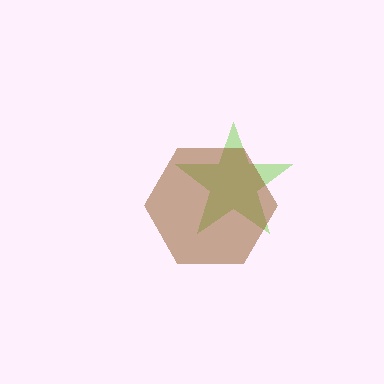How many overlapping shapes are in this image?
There are 2 overlapping shapes in the image.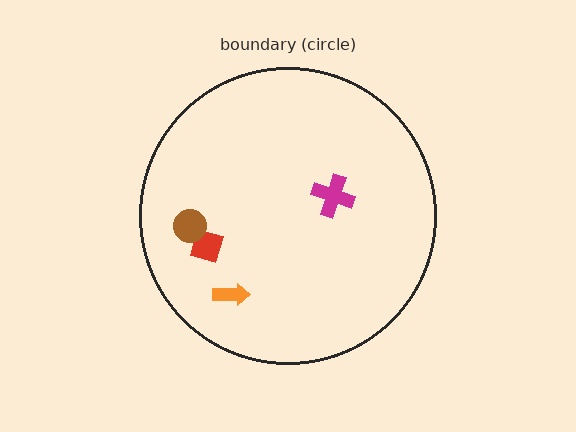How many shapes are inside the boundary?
4 inside, 0 outside.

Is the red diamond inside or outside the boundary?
Inside.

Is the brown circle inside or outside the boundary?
Inside.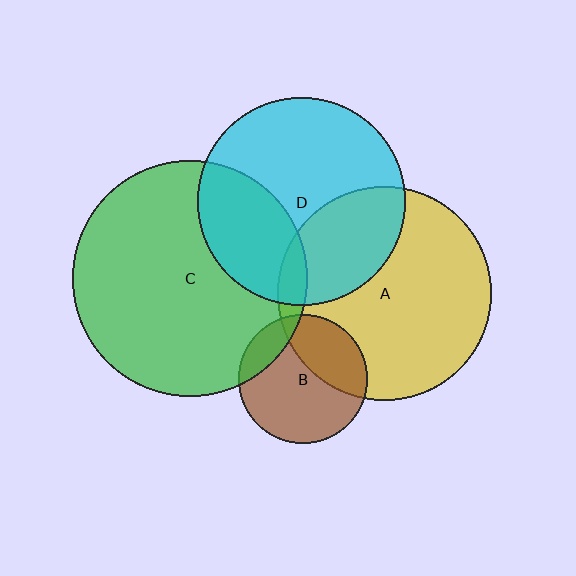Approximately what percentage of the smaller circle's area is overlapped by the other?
Approximately 5%.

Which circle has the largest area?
Circle C (green).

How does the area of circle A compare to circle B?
Approximately 2.7 times.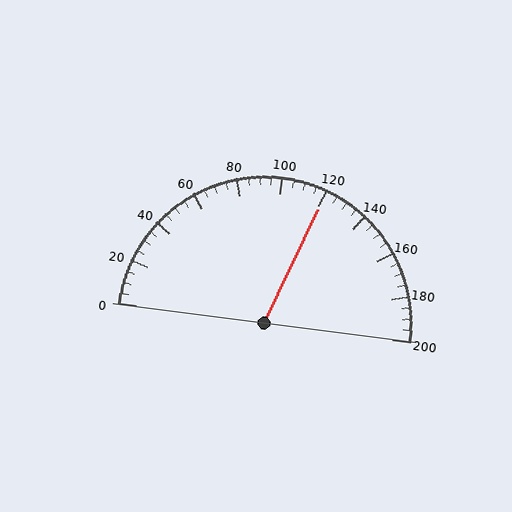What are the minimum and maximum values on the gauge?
The gauge ranges from 0 to 200.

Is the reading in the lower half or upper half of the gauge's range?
The reading is in the upper half of the range (0 to 200).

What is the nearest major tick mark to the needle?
The nearest major tick mark is 120.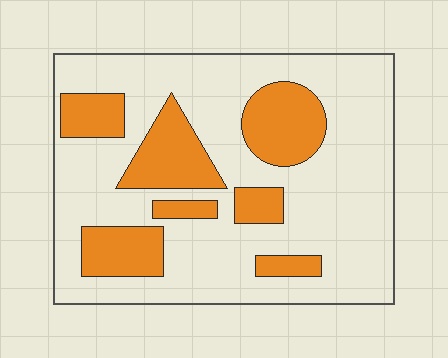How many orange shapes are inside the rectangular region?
7.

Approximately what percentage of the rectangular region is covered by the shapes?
Approximately 25%.